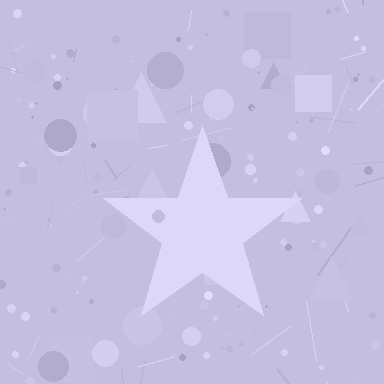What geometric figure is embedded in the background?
A star is embedded in the background.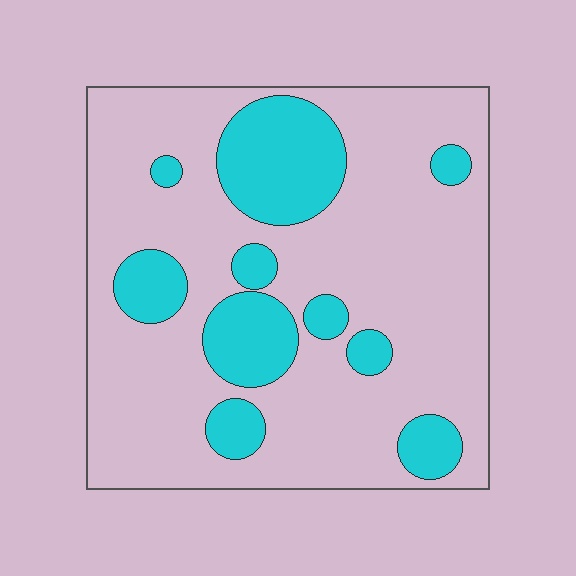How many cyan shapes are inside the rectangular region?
10.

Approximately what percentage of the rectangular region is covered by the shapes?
Approximately 25%.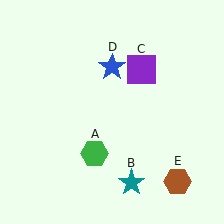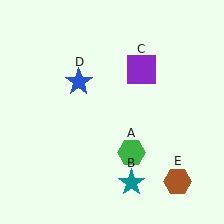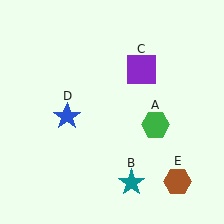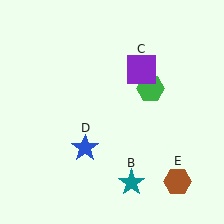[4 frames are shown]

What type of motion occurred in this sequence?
The green hexagon (object A), blue star (object D) rotated counterclockwise around the center of the scene.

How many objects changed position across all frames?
2 objects changed position: green hexagon (object A), blue star (object D).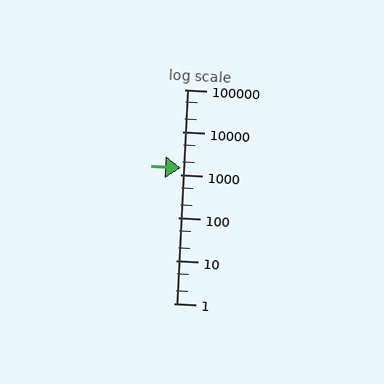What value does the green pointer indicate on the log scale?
The pointer indicates approximately 1500.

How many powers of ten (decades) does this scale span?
The scale spans 5 decades, from 1 to 100000.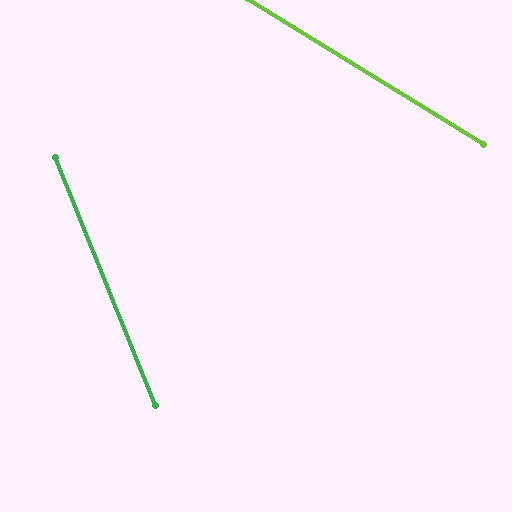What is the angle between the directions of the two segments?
Approximately 36 degrees.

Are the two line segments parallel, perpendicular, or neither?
Neither parallel nor perpendicular — they differ by about 36°.